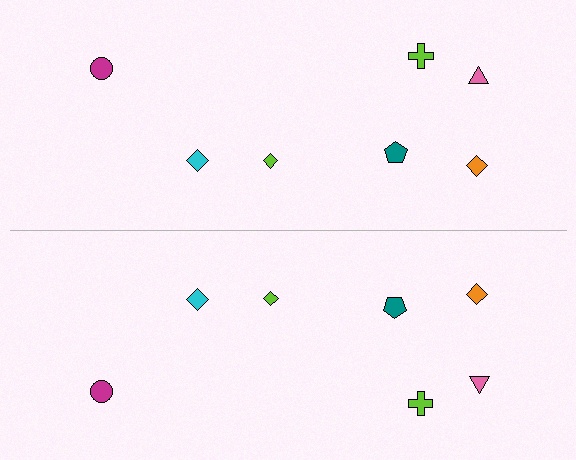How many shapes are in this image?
There are 14 shapes in this image.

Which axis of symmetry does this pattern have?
The pattern has a horizontal axis of symmetry running through the center of the image.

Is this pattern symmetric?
Yes, this pattern has bilateral (reflection) symmetry.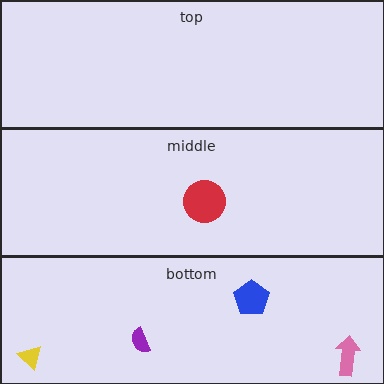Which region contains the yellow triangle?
The bottom region.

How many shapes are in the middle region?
1.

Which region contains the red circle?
The middle region.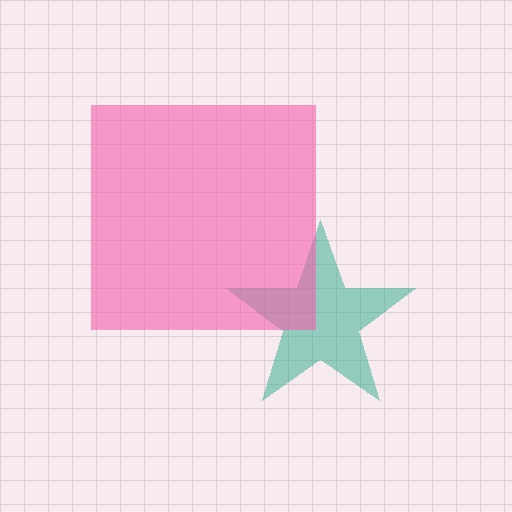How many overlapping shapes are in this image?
There are 2 overlapping shapes in the image.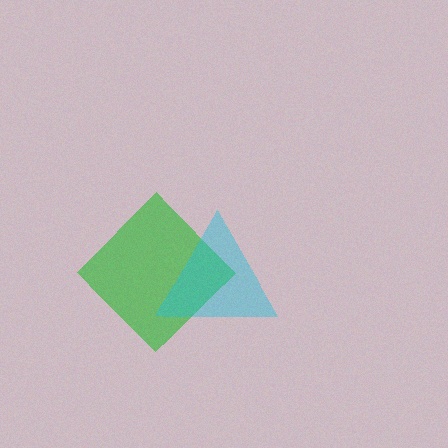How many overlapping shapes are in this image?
There are 2 overlapping shapes in the image.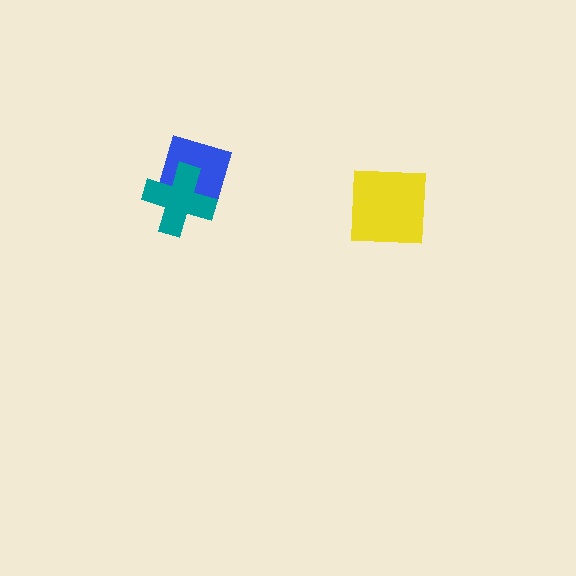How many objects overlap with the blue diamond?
1 object overlaps with the blue diamond.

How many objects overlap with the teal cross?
1 object overlaps with the teal cross.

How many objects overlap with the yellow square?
0 objects overlap with the yellow square.